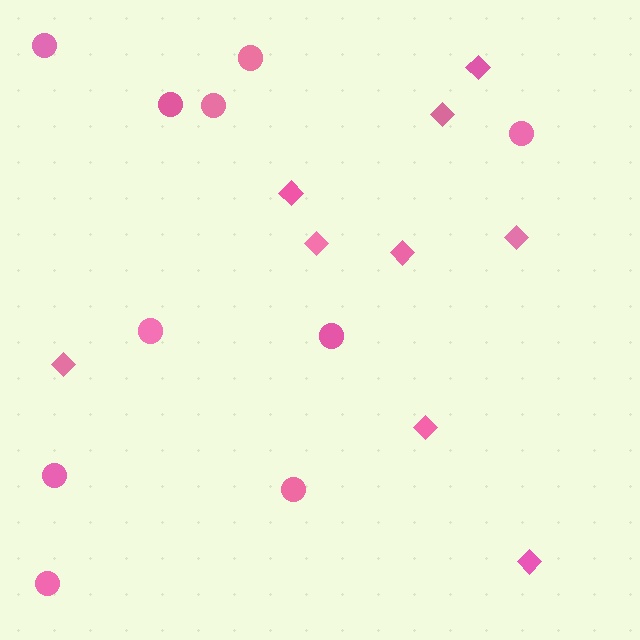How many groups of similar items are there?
There are 2 groups: one group of circles (10) and one group of diamonds (9).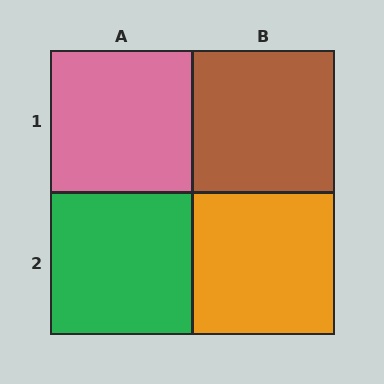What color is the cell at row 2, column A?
Green.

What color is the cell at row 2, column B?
Orange.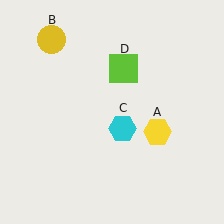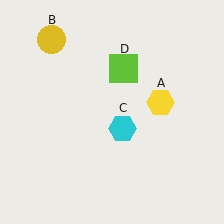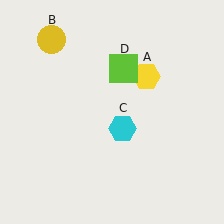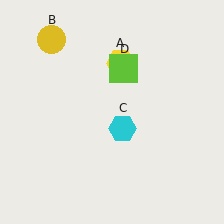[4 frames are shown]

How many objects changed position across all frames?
1 object changed position: yellow hexagon (object A).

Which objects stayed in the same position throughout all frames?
Yellow circle (object B) and cyan hexagon (object C) and lime square (object D) remained stationary.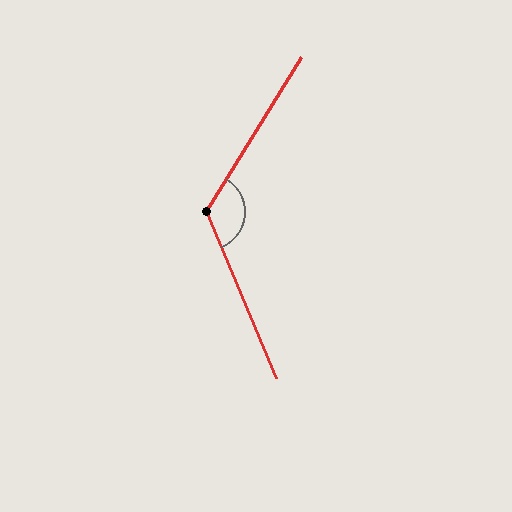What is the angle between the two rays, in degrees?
Approximately 126 degrees.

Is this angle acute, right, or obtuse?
It is obtuse.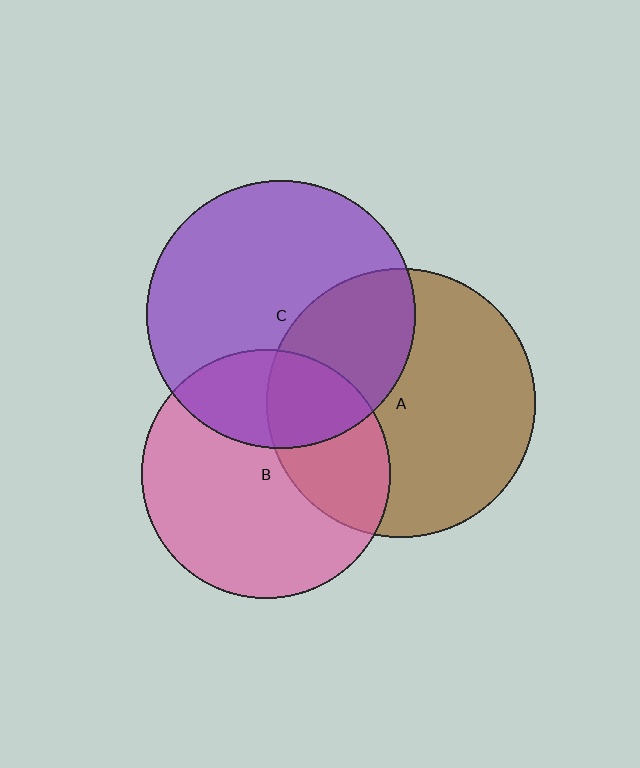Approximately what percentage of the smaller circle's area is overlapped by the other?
Approximately 35%.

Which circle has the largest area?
Circle A (brown).